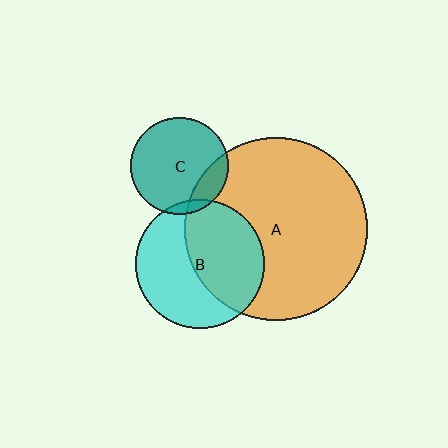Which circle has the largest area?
Circle A (orange).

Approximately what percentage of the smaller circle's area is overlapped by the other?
Approximately 15%.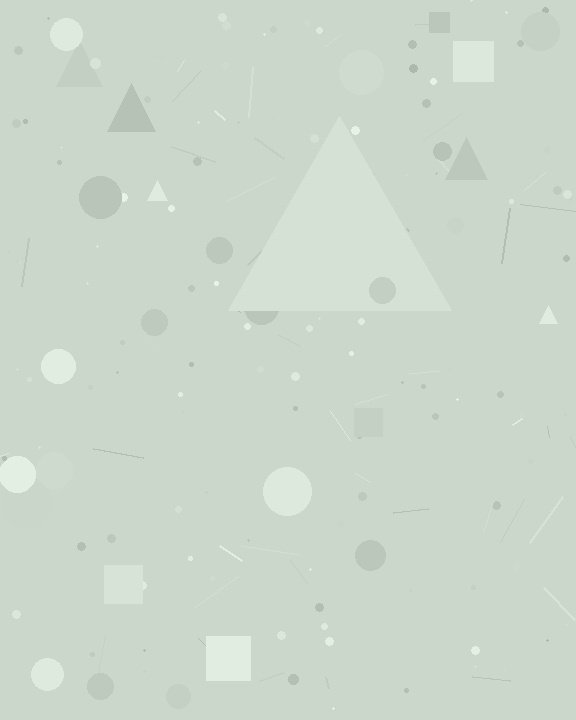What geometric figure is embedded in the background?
A triangle is embedded in the background.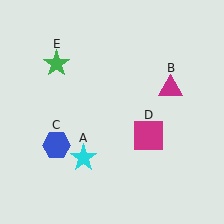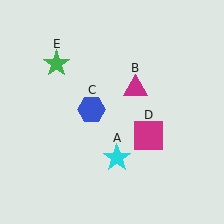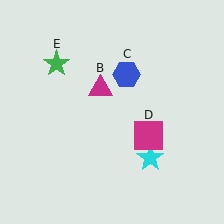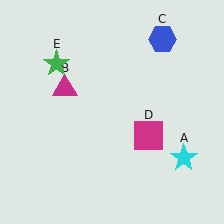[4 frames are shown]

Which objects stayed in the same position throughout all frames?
Magenta square (object D) and green star (object E) remained stationary.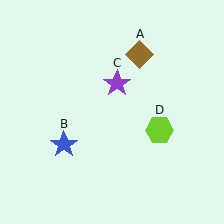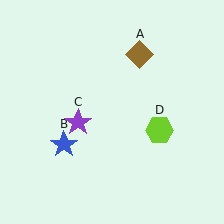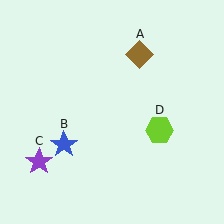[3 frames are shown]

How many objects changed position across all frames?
1 object changed position: purple star (object C).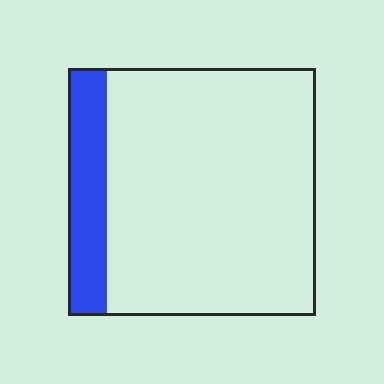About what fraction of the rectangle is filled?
About one sixth (1/6).